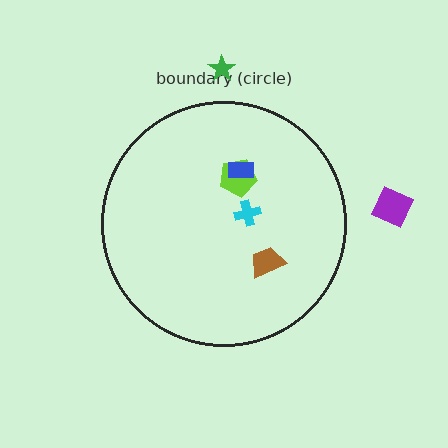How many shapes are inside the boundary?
4 inside, 2 outside.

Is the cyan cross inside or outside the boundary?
Inside.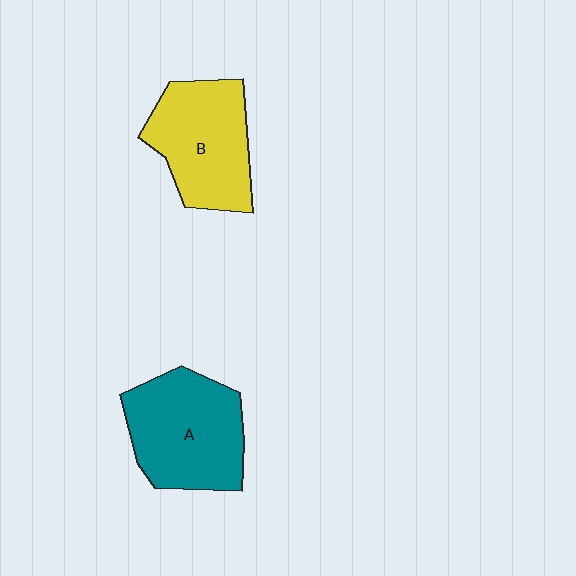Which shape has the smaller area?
Shape B (yellow).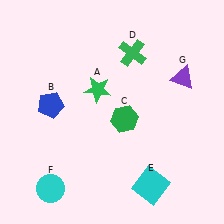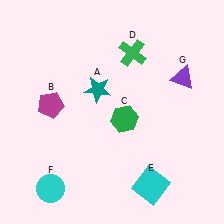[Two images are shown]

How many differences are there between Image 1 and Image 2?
There are 2 differences between the two images.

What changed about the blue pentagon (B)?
In Image 1, B is blue. In Image 2, it changed to magenta.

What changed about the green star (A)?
In Image 1, A is green. In Image 2, it changed to teal.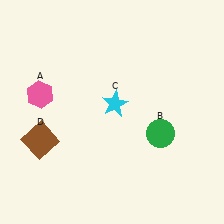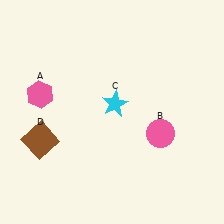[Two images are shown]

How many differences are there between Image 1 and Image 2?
There is 1 difference between the two images.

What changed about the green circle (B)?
In Image 1, B is green. In Image 2, it changed to pink.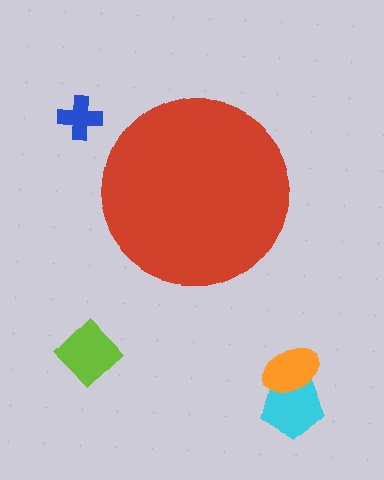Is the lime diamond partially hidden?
No, the lime diamond is fully visible.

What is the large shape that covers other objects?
A red circle.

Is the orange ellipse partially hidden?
No, the orange ellipse is fully visible.